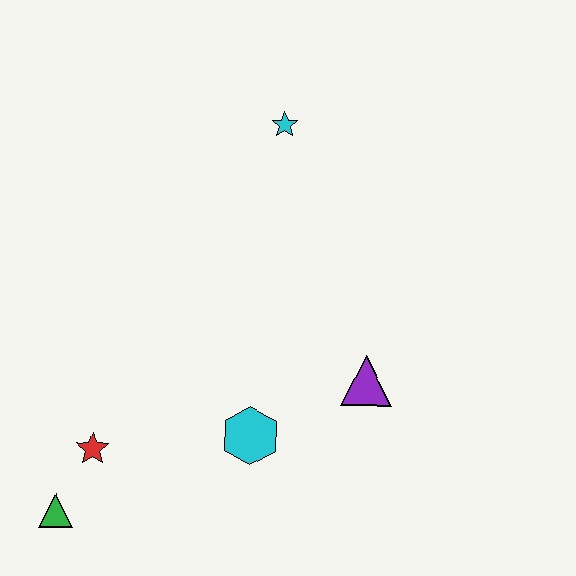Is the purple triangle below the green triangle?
No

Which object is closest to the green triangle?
The red star is closest to the green triangle.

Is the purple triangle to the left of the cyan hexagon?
No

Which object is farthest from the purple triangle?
The green triangle is farthest from the purple triangle.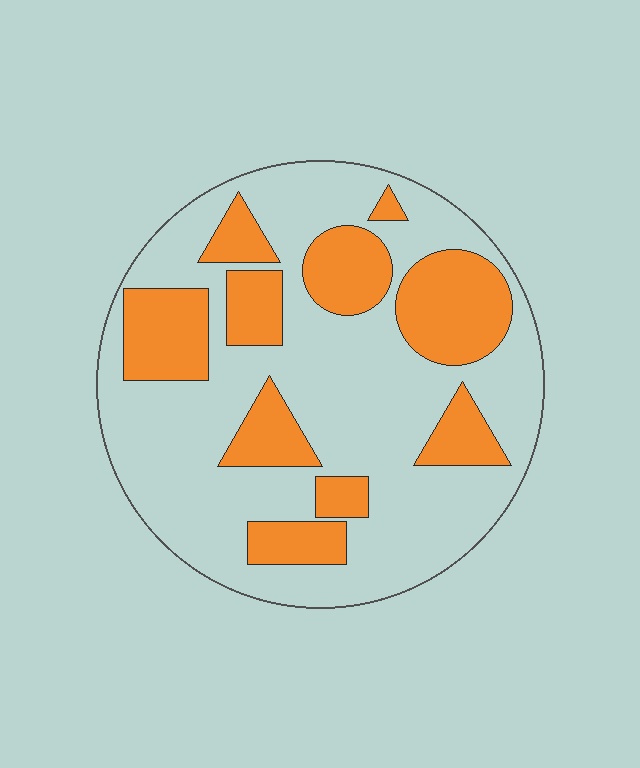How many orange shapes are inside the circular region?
10.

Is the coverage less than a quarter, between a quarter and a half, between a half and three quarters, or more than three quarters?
Between a quarter and a half.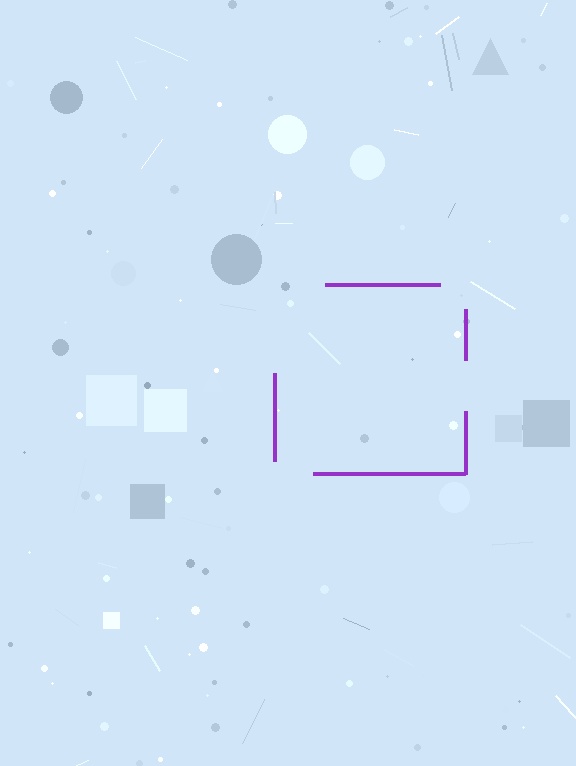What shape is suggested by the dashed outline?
The dashed outline suggests a square.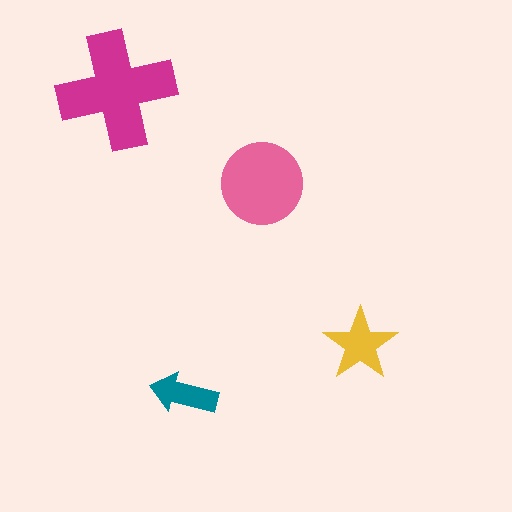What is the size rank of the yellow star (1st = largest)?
3rd.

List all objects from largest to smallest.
The magenta cross, the pink circle, the yellow star, the teal arrow.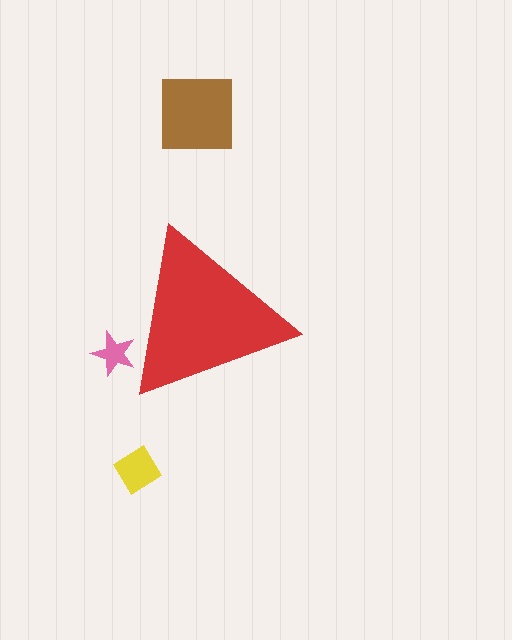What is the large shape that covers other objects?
A red triangle.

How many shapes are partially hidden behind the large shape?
1 shape is partially hidden.